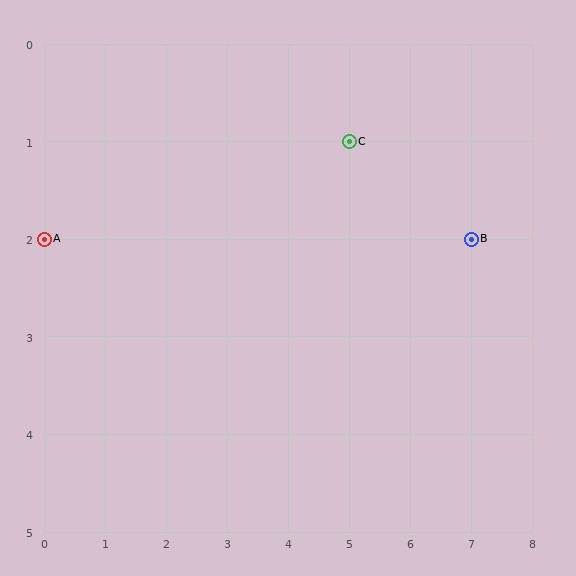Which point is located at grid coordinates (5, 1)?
Point C is at (5, 1).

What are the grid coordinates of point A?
Point A is at grid coordinates (0, 2).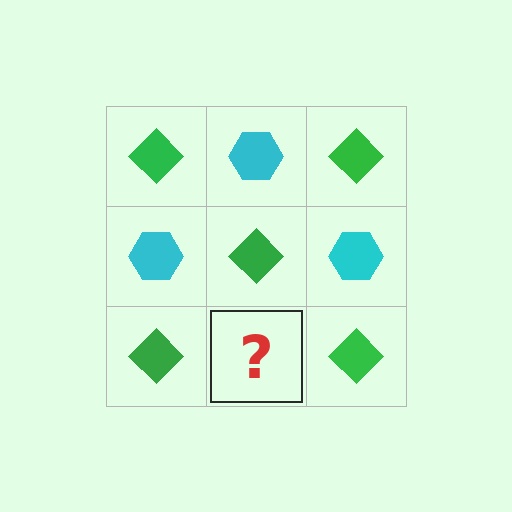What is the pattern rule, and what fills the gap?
The rule is that it alternates green diamond and cyan hexagon in a checkerboard pattern. The gap should be filled with a cyan hexagon.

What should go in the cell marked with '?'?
The missing cell should contain a cyan hexagon.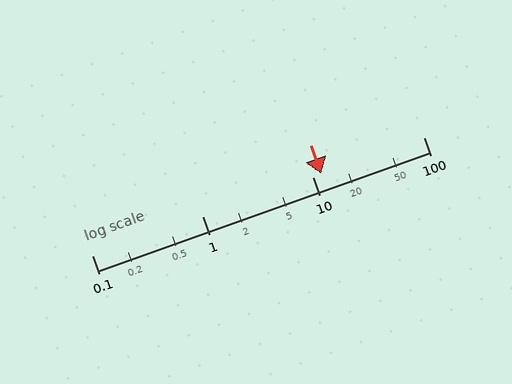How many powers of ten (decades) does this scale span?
The scale spans 3 decades, from 0.1 to 100.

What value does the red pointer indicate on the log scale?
The pointer indicates approximately 12.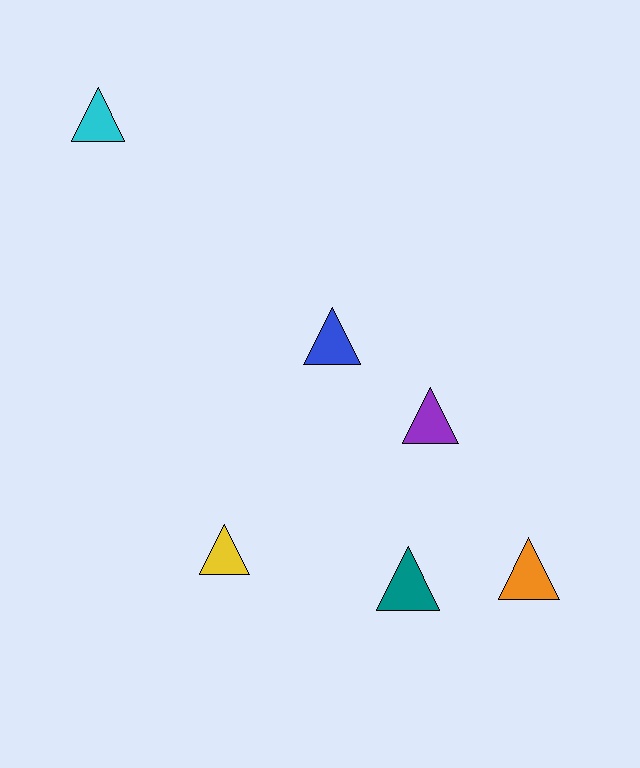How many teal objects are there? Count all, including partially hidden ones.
There is 1 teal object.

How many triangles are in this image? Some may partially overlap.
There are 6 triangles.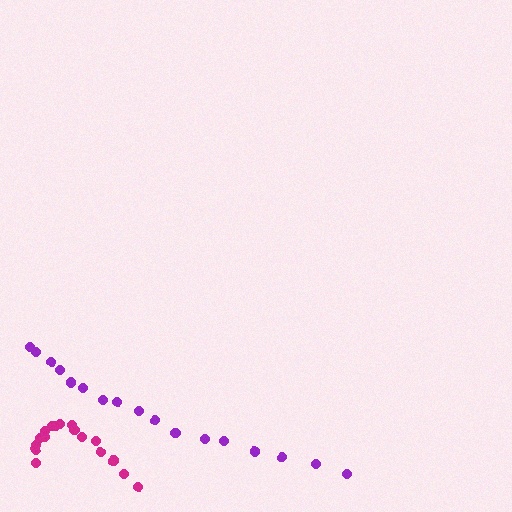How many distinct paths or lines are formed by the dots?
There are 2 distinct paths.